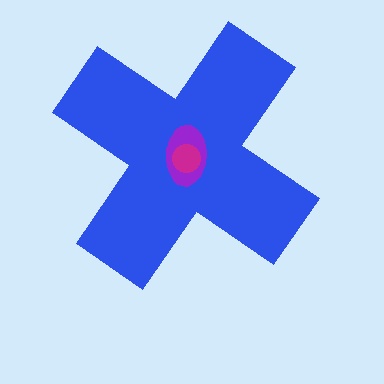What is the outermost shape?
The blue cross.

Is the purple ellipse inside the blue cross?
Yes.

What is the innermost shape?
The magenta circle.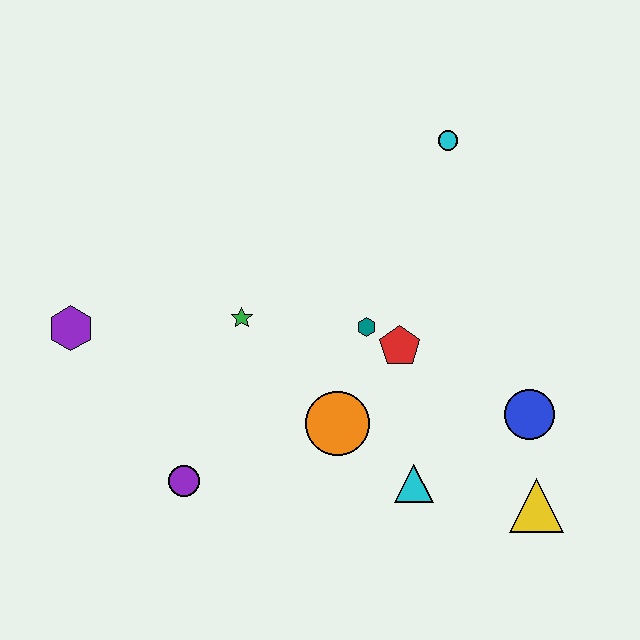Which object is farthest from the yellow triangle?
The purple hexagon is farthest from the yellow triangle.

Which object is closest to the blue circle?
The yellow triangle is closest to the blue circle.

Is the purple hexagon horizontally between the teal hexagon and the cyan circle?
No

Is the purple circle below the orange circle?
Yes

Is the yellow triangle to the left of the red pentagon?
No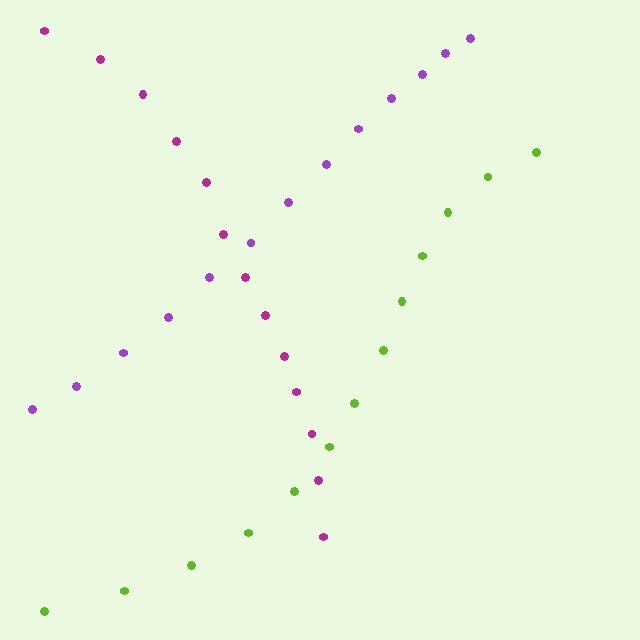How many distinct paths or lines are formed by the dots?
There are 3 distinct paths.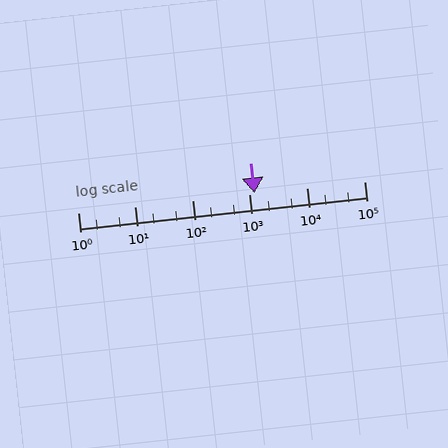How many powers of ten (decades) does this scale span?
The scale spans 5 decades, from 1 to 100000.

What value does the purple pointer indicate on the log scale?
The pointer indicates approximately 1200.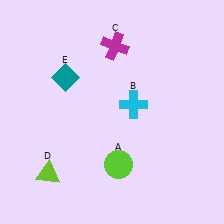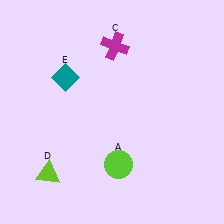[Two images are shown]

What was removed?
The cyan cross (B) was removed in Image 2.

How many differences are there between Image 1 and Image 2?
There is 1 difference between the two images.